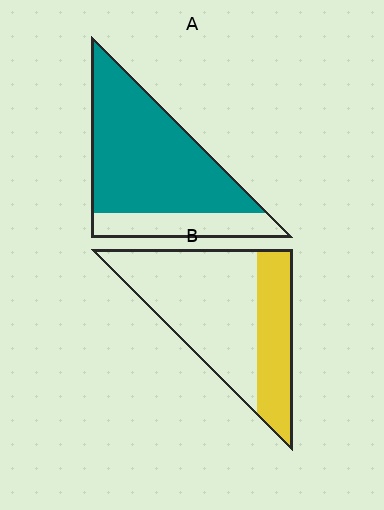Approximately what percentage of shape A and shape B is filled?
A is approximately 75% and B is approximately 30%.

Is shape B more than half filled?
No.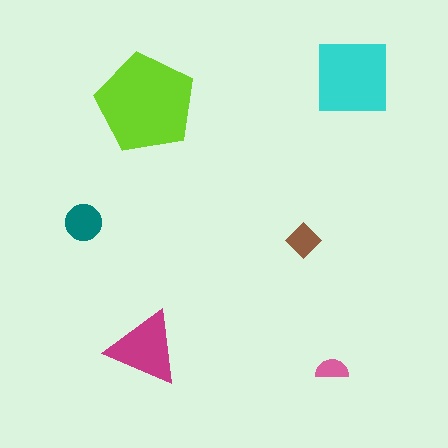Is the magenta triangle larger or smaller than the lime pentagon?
Smaller.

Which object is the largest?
The lime pentagon.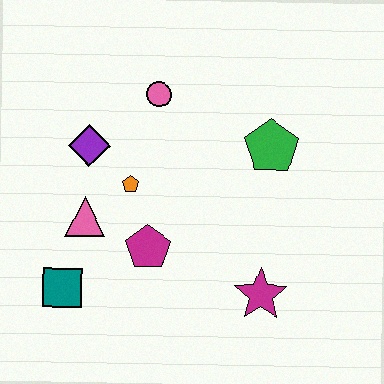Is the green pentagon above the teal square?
Yes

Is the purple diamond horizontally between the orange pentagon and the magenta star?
No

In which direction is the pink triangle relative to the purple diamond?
The pink triangle is below the purple diamond.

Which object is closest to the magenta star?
The magenta pentagon is closest to the magenta star.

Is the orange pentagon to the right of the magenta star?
No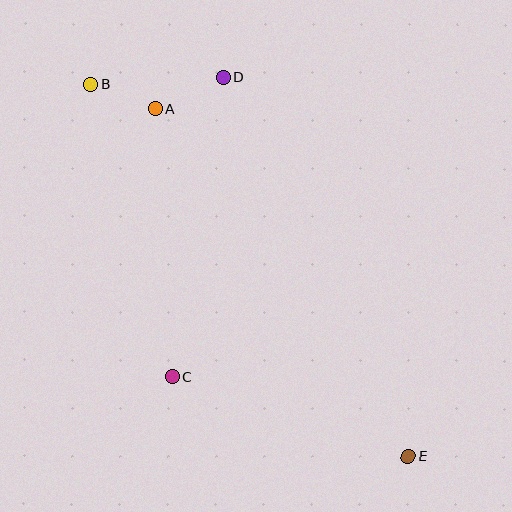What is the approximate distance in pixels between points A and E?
The distance between A and E is approximately 430 pixels.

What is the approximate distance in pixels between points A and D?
The distance between A and D is approximately 75 pixels.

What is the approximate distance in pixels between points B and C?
The distance between B and C is approximately 304 pixels.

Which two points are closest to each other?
Points A and B are closest to each other.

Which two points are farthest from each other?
Points B and E are farthest from each other.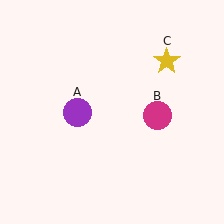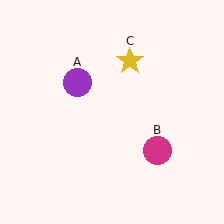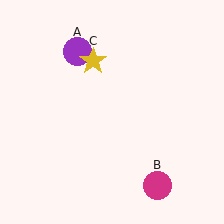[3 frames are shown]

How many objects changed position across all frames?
3 objects changed position: purple circle (object A), magenta circle (object B), yellow star (object C).